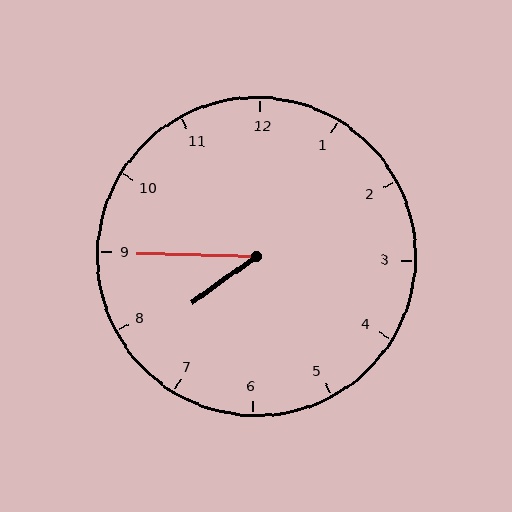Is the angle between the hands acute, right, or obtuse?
It is acute.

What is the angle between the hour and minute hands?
Approximately 38 degrees.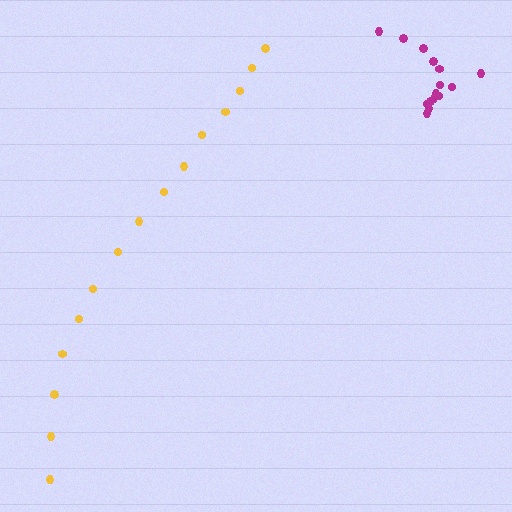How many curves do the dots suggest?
There are 2 distinct paths.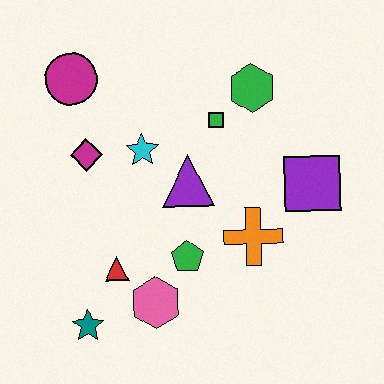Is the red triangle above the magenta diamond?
No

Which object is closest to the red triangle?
The pink hexagon is closest to the red triangle.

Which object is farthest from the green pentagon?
The magenta circle is farthest from the green pentagon.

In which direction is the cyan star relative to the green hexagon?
The cyan star is to the left of the green hexagon.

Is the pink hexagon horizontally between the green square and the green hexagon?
No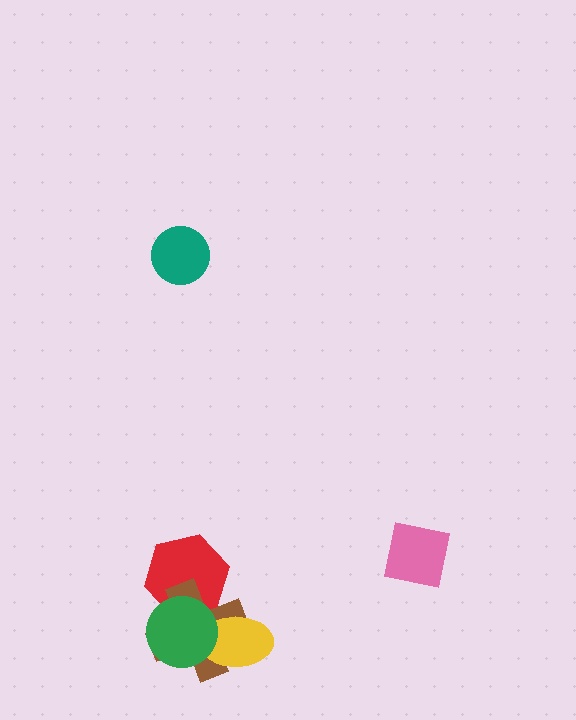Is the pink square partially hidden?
No, no other shape covers it.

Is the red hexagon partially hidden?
Yes, it is partially covered by another shape.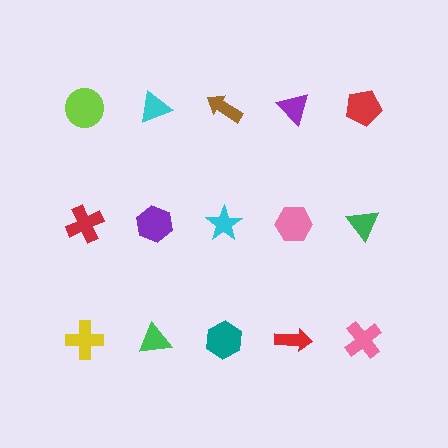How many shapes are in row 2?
5 shapes.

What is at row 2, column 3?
A cyan star.